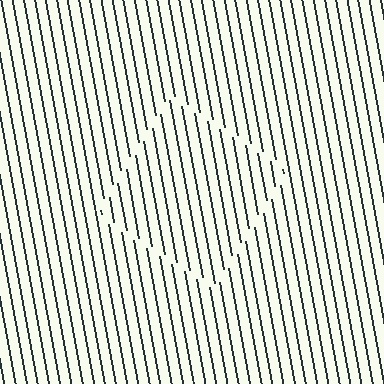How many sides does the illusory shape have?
4 sides — the line-ends trace a square.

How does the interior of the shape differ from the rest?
The interior of the shape contains the same grating, shifted by half a period — the contour is defined by the phase discontinuity where line-ends from the inner and outer gratings abut.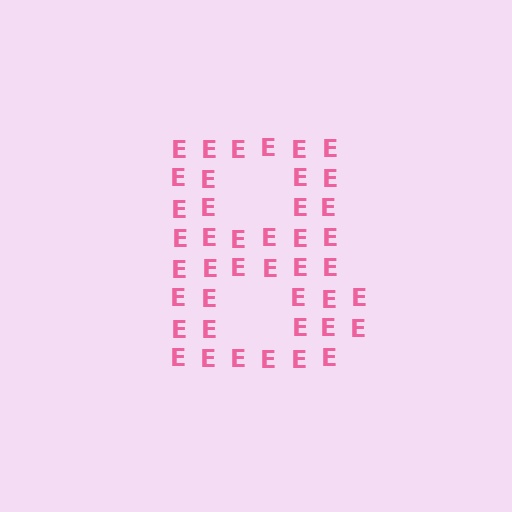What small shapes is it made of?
It is made of small letter E's.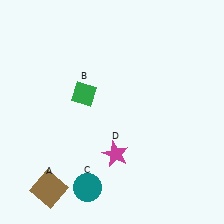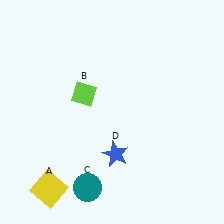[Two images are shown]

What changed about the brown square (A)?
In Image 1, A is brown. In Image 2, it changed to yellow.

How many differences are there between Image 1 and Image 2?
There are 3 differences between the two images.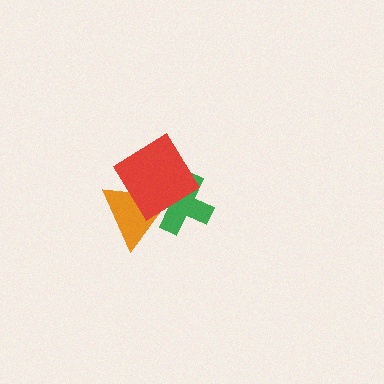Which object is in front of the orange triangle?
The red diamond is in front of the orange triangle.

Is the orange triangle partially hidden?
Yes, it is partially covered by another shape.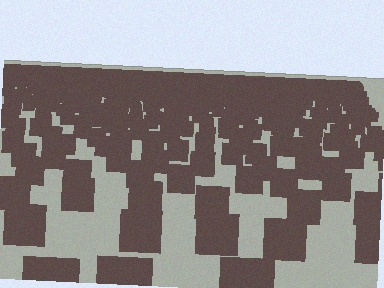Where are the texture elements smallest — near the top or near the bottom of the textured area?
Near the top.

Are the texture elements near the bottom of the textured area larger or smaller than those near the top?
Larger. Near the bottom, elements are closer to the viewer and appear at a bigger on-screen size.